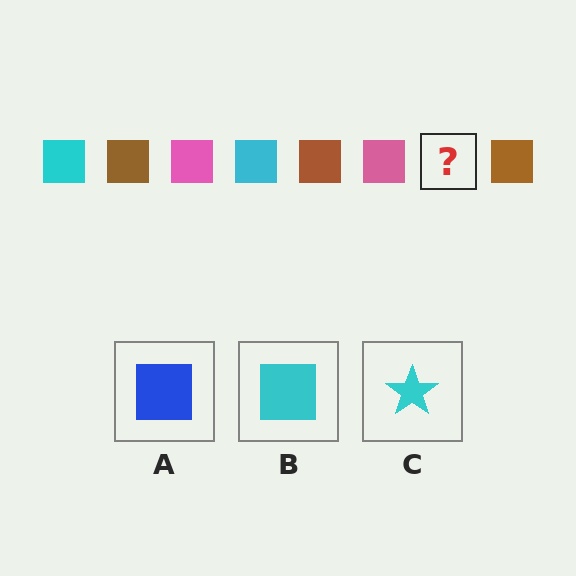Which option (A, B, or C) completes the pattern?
B.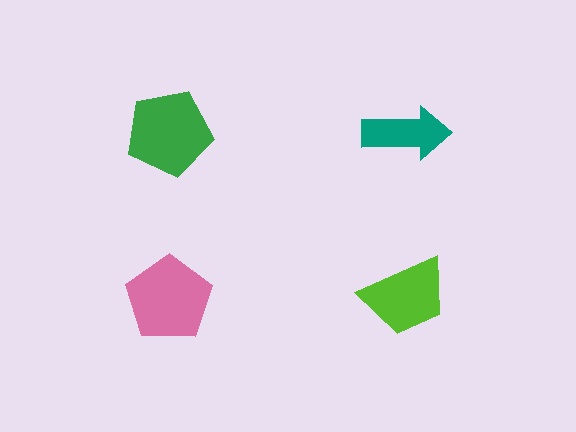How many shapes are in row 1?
2 shapes.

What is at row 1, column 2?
A teal arrow.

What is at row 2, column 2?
A lime trapezoid.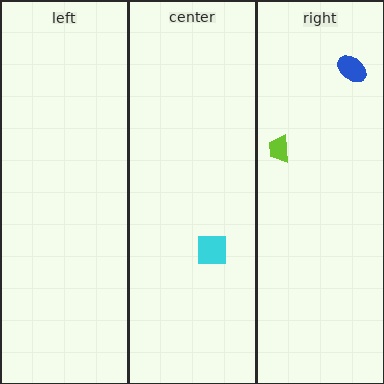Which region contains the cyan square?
The center region.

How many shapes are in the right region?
2.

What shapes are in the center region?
The cyan square.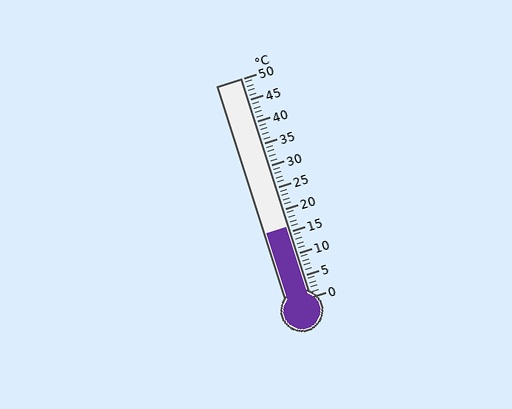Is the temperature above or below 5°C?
The temperature is above 5°C.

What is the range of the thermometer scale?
The thermometer scale ranges from 0°C to 50°C.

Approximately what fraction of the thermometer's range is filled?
The thermometer is filled to approximately 30% of its range.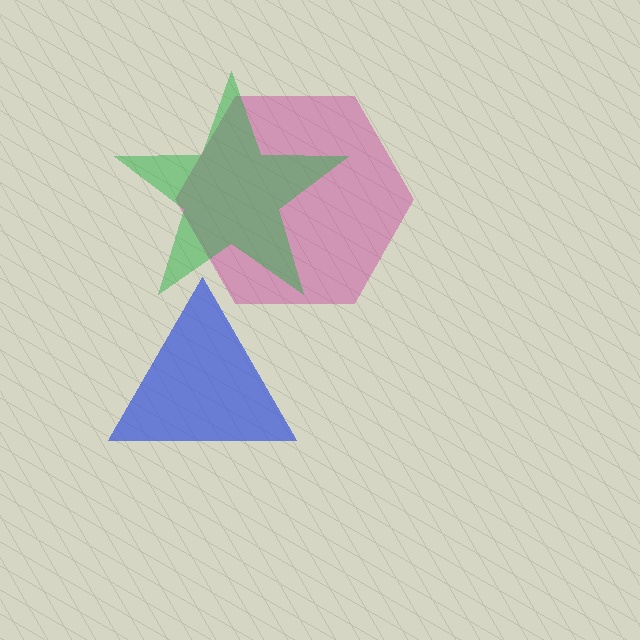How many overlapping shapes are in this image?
There are 3 overlapping shapes in the image.